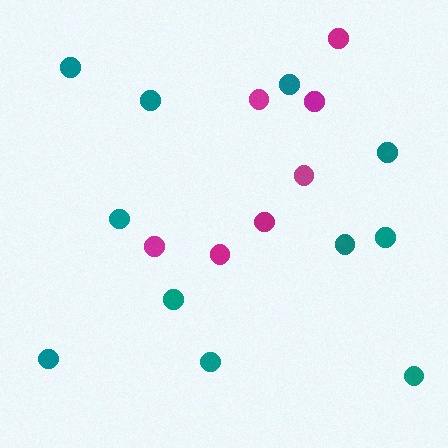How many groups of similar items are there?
There are 2 groups: one group of magenta circles (7) and one group of teal circles (11).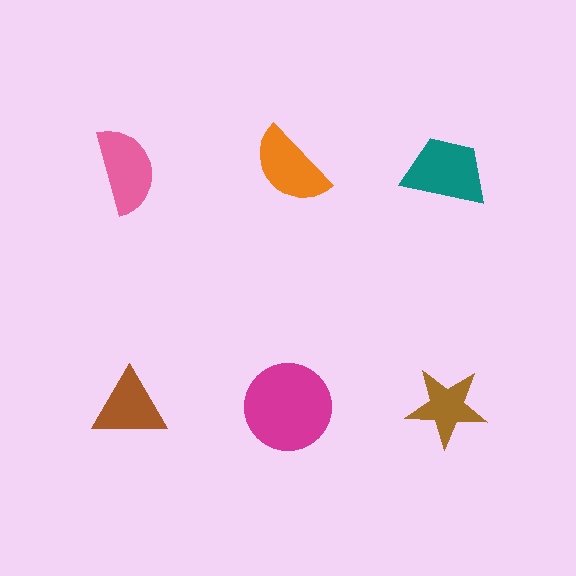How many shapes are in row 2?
3 shapes.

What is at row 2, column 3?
A brown star.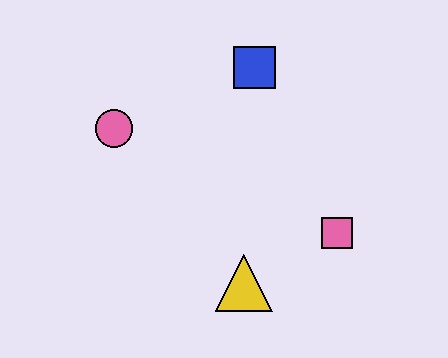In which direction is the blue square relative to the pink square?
The blue square is above the pink square.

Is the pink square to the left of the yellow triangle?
No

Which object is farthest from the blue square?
The yellow triangle is farthest from the blue square.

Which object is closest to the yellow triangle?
The pink square is closest to the yellow triangle.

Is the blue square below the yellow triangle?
No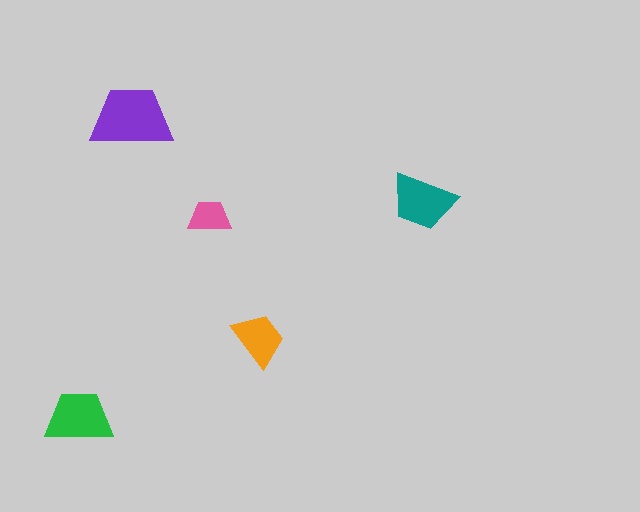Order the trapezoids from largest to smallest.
the purple one, the green one, the teal one, the orange one, the pink one.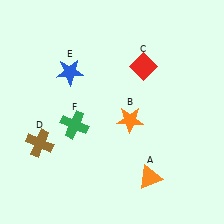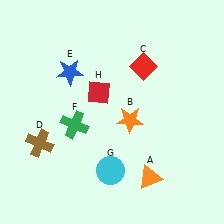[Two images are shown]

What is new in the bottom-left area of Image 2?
A cyan circle (G) was added in the bottom-left area of Image 2.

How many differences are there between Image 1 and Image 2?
There are 2 differences between the two images.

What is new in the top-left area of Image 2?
A red diamond (H) was added in the top-left area of Image 2.